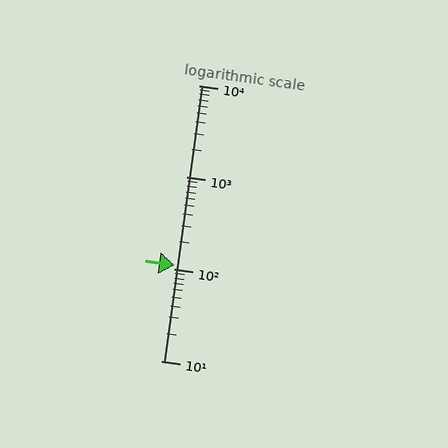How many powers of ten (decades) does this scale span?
The scale spans 3 decades, from 10 to 10000.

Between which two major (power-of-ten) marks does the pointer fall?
The pointer is between 100 and 1000.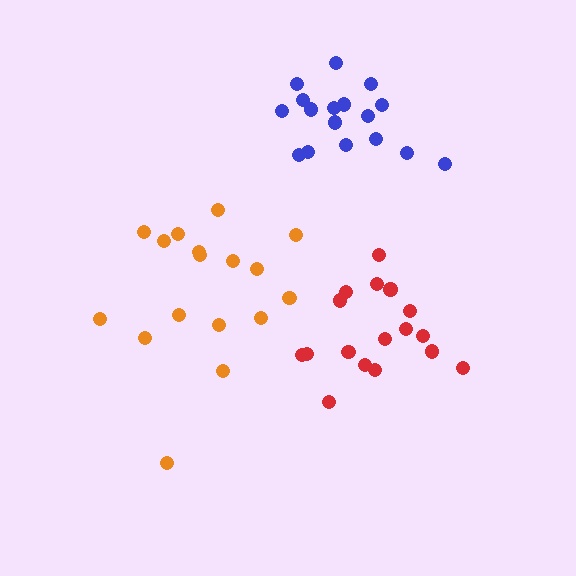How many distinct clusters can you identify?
There are 3 distinct clusters.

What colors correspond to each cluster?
The clusters are colored: blue, orange, red.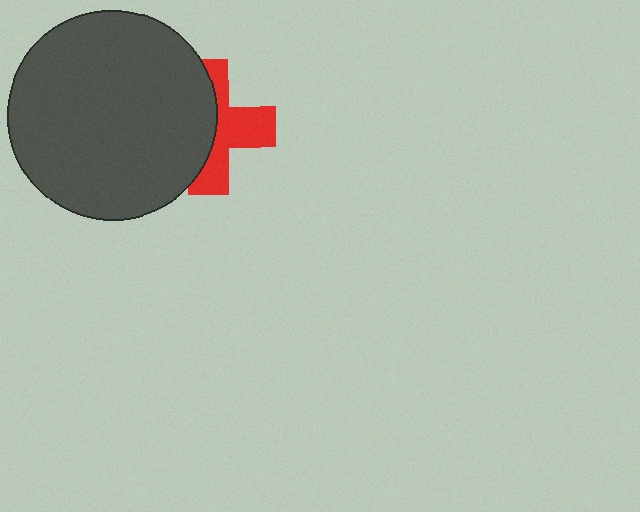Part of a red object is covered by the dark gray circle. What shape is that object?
It is a cross.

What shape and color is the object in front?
The object in front is a dark gray circle.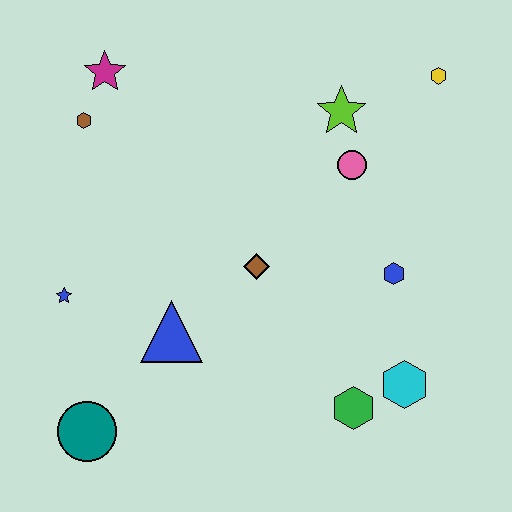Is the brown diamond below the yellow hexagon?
Yes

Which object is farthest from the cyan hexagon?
The magenta star is farthest from the cyan hexagon.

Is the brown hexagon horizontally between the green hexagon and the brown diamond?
No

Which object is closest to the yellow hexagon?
The lime star is closest to the yellow hexagon.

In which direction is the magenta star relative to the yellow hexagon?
The magenta star is to the left of the yellow hexagon.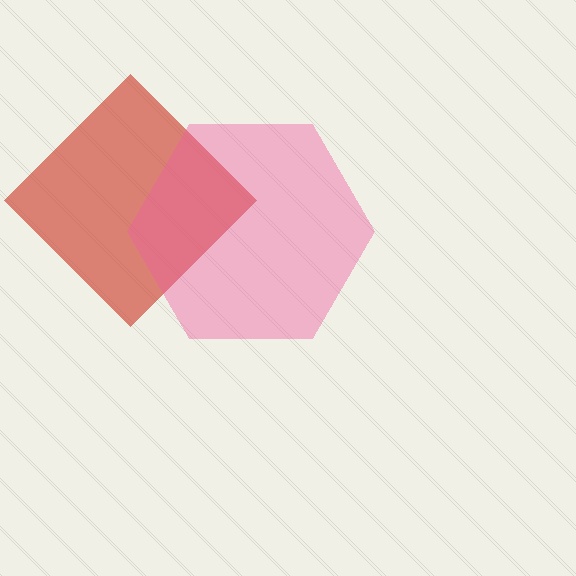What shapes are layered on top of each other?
The layered shapes are: a red diamond, a pink hexagon.